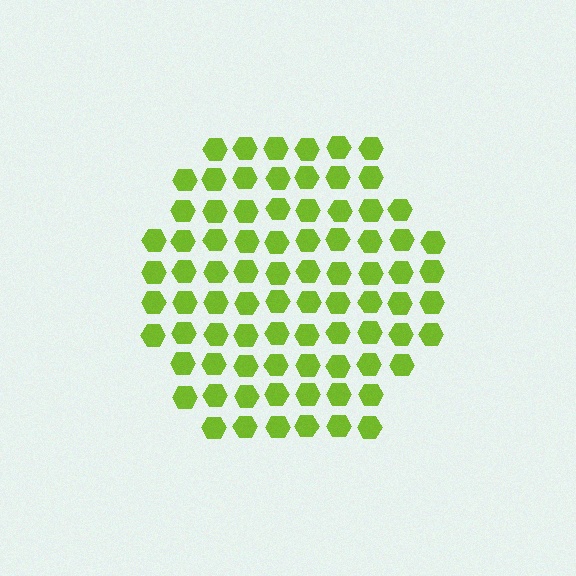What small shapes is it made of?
It is made of small hexagons.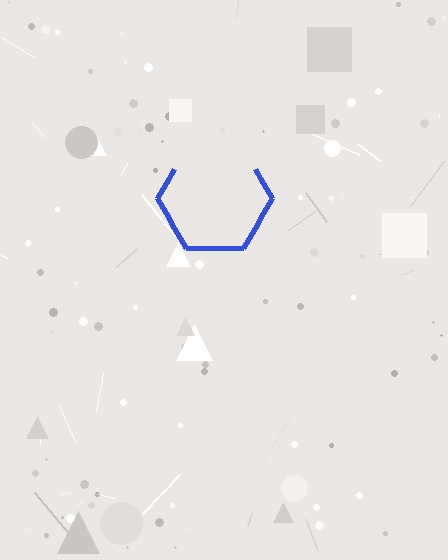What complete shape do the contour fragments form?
The contour fragments form a hexagon.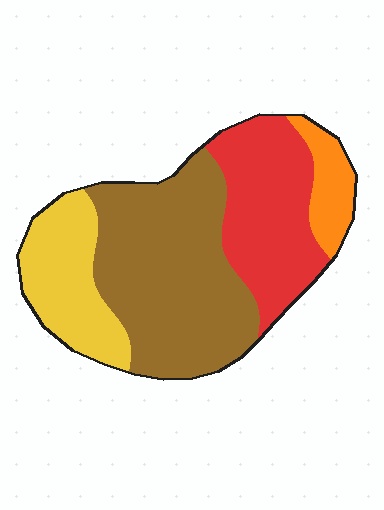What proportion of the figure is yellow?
Yellow takes up less than a quarter of the figure.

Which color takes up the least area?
Orange, at roughly 10%.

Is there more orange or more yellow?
Yellow.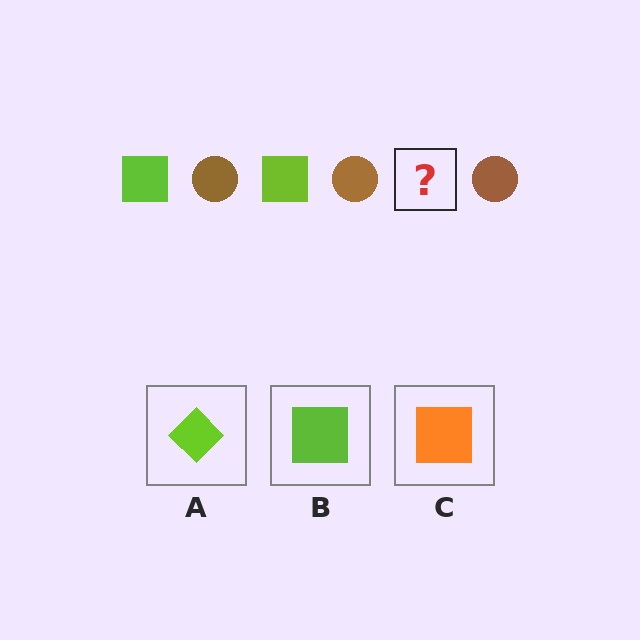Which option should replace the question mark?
Option B.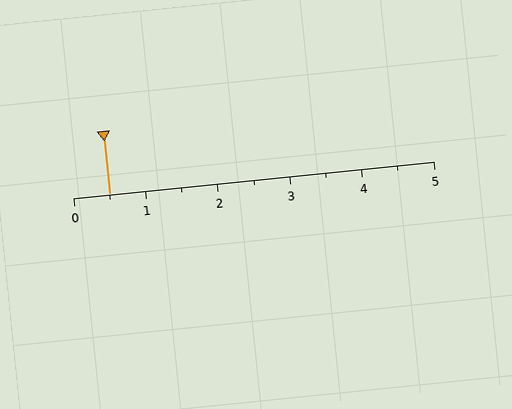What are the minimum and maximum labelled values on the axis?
The axis runs from 0 to 5.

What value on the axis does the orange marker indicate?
The marker indicates approximately 0.5.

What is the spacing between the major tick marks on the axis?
The major ticks are spaced 1 apart.